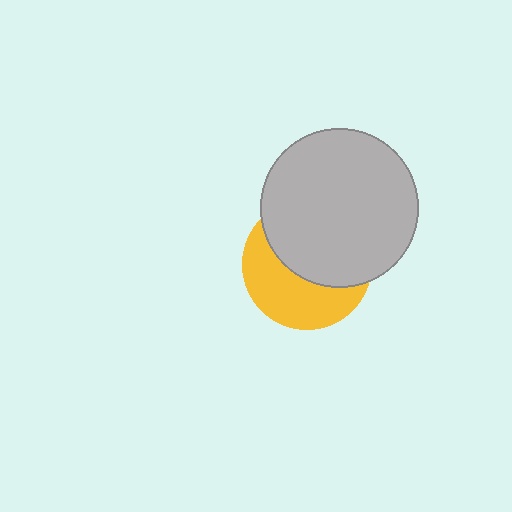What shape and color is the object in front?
The object in front is a light gray circle.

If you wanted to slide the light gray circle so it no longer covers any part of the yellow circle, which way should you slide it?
Slide it up — that is the most direct way to separate the two shapes.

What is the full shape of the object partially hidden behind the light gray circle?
The partially hidden object is a yellow circle.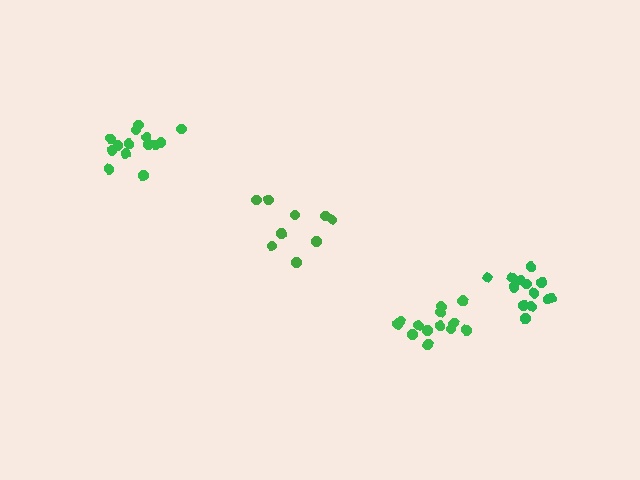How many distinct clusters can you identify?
There are 4 distinct clusters.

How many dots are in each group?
Group 1: 13 dots, Group 2: 9 dots, Group 3: 13 dots, Group 4: 14 dots (49 total).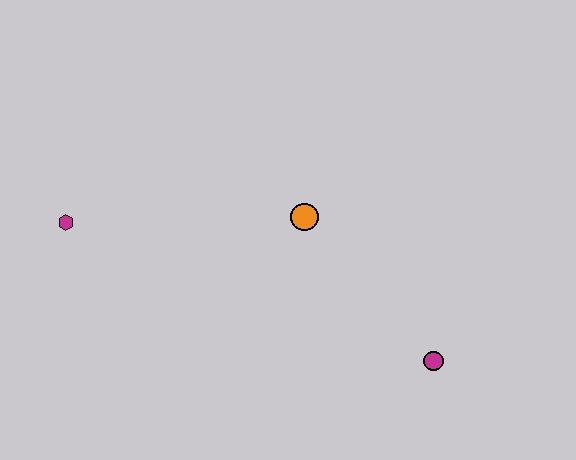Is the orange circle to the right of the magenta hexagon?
Yes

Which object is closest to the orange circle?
The magenta circle is closest to the orange circle.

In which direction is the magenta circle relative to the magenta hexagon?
The magenta circle is to the right of the magenta hexagon.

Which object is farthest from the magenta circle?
The magenta hexagon is farthest from the magenta circle.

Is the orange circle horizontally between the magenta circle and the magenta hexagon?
Yes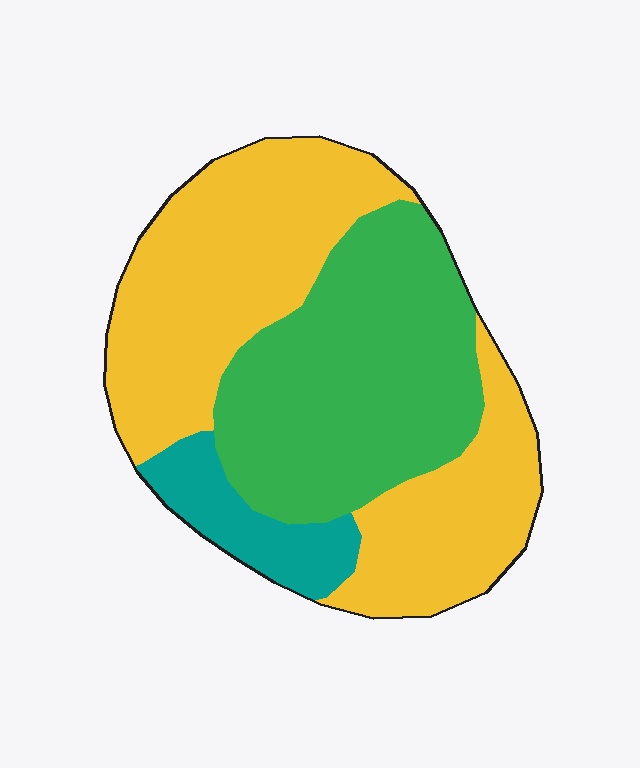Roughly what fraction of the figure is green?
Green takes up between a third and a half of the figure.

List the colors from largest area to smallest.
From largest to smallest: yellow, green, teal.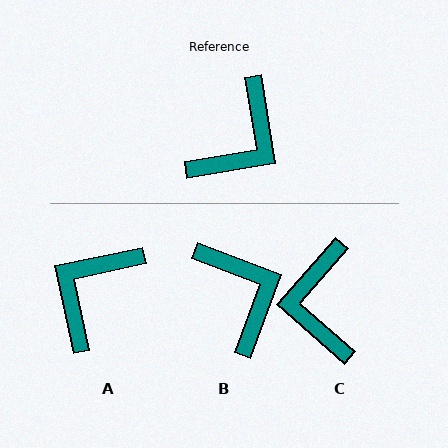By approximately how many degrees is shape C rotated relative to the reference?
Approximately 141 degrees clockwise.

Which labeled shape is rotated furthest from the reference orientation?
A, about 177 degrees away.